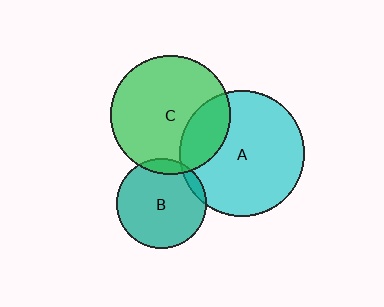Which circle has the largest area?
Circle A (cyan).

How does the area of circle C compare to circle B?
Approximately 1.8 times.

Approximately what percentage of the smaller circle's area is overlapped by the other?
Approximately 5%.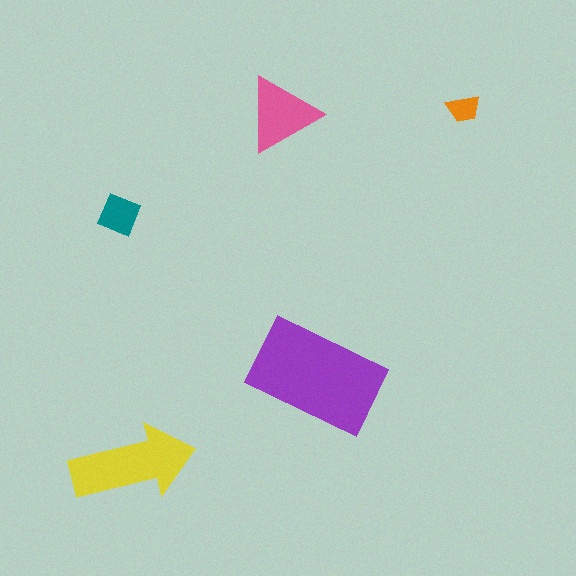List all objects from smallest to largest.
The orange trapezoid, the teal diamond, the pink triangle, the yellow arrow, the purple rectangle.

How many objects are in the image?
There are 5 objects in the image.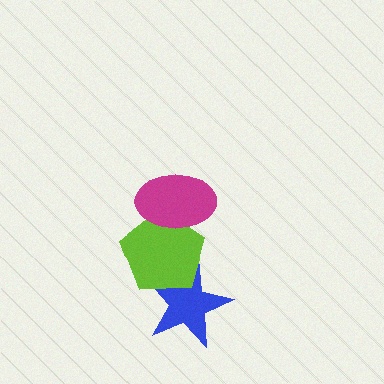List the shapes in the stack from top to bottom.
From top to bottom: the magenta ellipse, the lime pentagon, the blue star.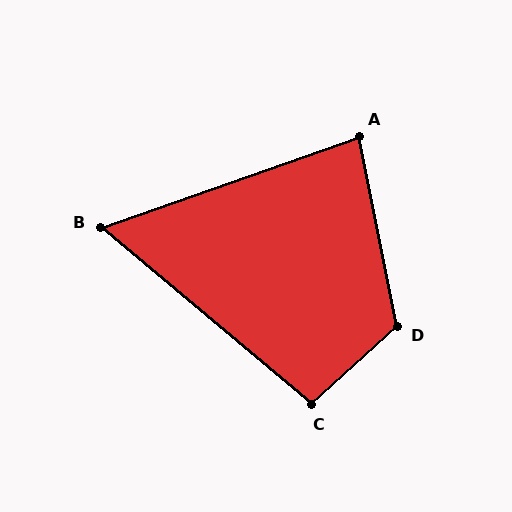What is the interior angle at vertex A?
Approximately 82 degrees (acute).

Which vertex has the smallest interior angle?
B, at approximately 59 degrees.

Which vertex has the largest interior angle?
D, at approximately 121 degrees.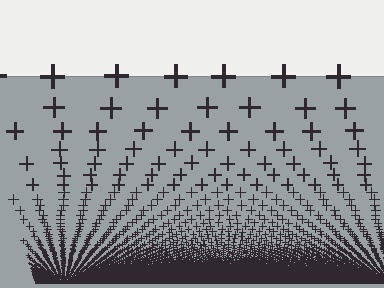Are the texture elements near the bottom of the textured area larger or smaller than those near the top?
Smaller. The gradient is inverted — elements near the bottom are smaller and denser.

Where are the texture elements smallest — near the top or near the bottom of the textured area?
Near the bottom.